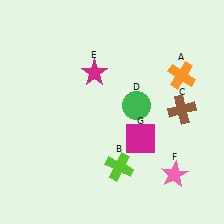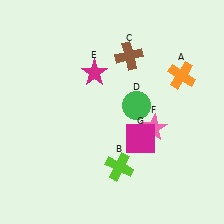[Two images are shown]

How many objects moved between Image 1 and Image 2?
2 objects moved between the two images.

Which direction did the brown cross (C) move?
The brown cross (C) moved up.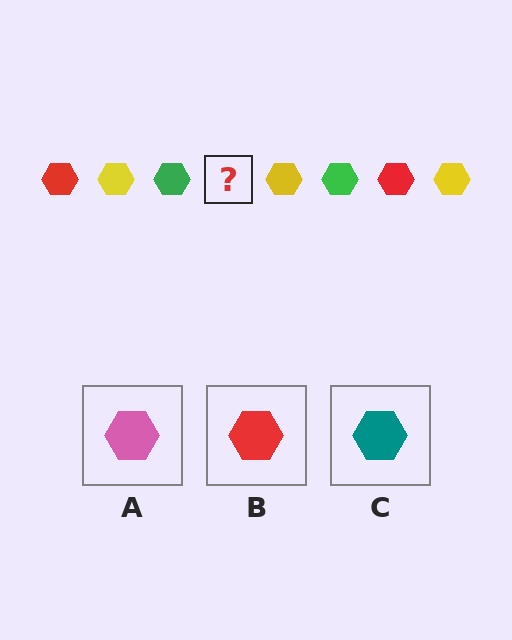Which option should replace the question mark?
Option B.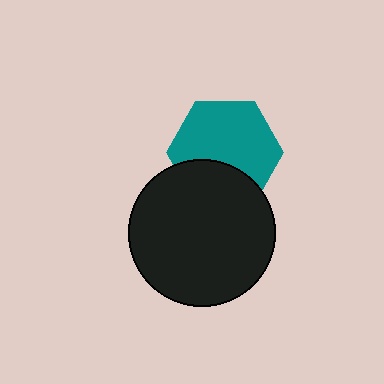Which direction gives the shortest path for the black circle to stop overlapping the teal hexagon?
Moving down gives the shortest separation.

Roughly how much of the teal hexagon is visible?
Most of it is visible (roughly 68%).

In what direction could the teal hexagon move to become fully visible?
The teal hexagon could move up. That would shift it out from behind the black circle entirely.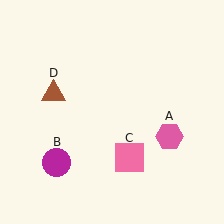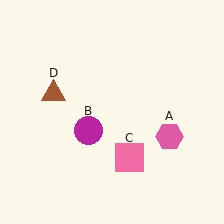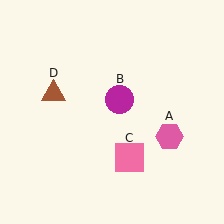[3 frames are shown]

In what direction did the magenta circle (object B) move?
The magenta circle (object B) moved up and to the right.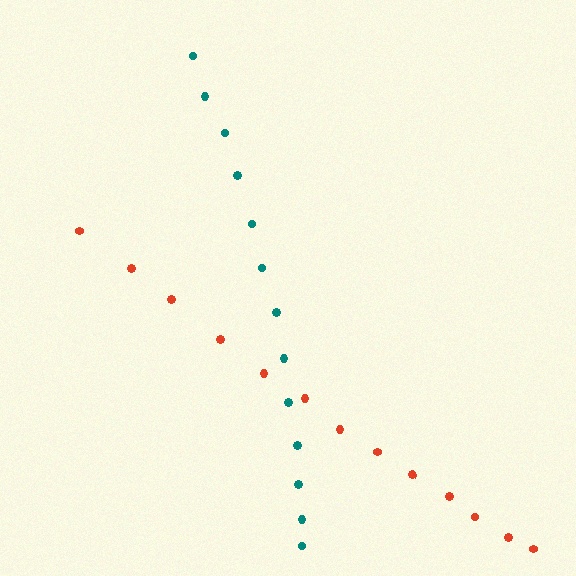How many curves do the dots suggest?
There are 2 distinct paths.